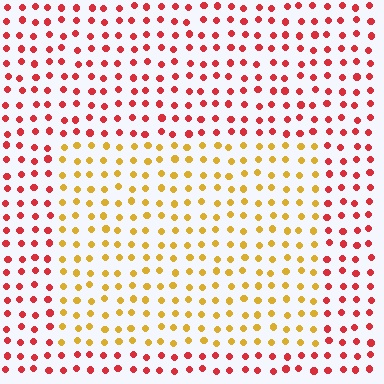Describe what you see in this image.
The image is filled with small red elements in a uniform arrangement. A rectangle-shaped region is visible where the elements are tinted to a slightly different hue, forming a subtle color boundary.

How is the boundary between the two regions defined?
The boundary is defined purely by a slight shift in hue (about 49 degrees). Spacing, size, and orientation are identical on both sides.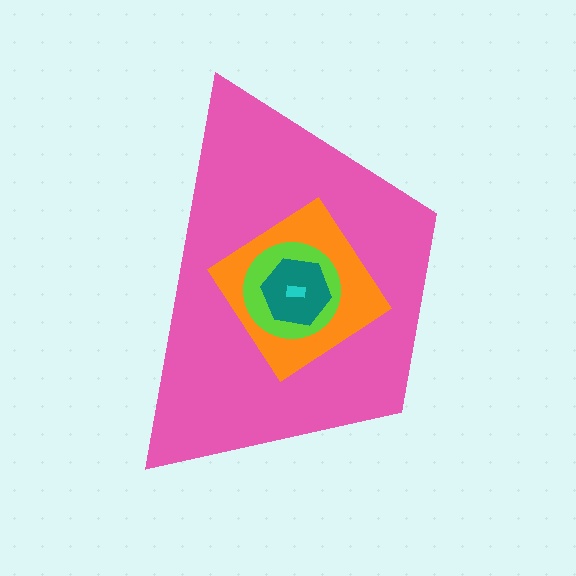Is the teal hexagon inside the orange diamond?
Yes.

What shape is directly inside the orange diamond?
The lime circle.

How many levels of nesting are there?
5.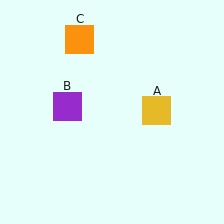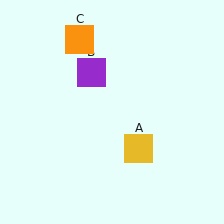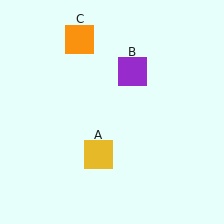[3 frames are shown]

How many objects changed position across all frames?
2 objects changed position: yellow square (object A), purple square (object B).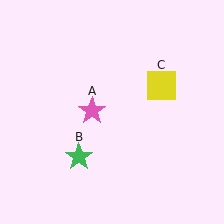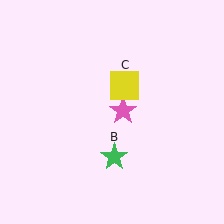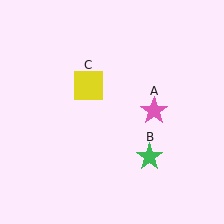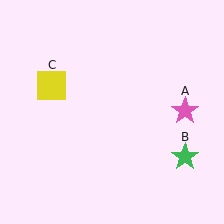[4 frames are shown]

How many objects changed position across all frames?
3 objects changed position: pink star (object A), green star (object B), yellow square (object C).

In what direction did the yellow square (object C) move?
The yellow square (object C) moved left.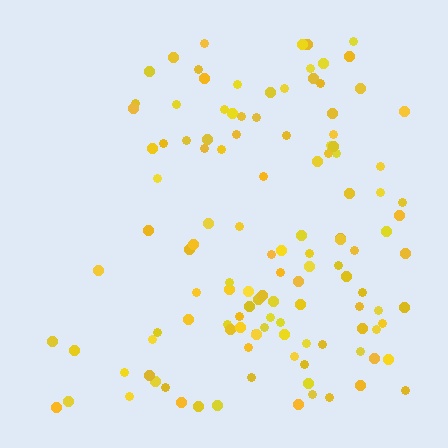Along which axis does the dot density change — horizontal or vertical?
Horizontal.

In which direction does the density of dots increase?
From left to right, with the right side densest.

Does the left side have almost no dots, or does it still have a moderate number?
Still a moderate number, just noticeably fewer than the right.